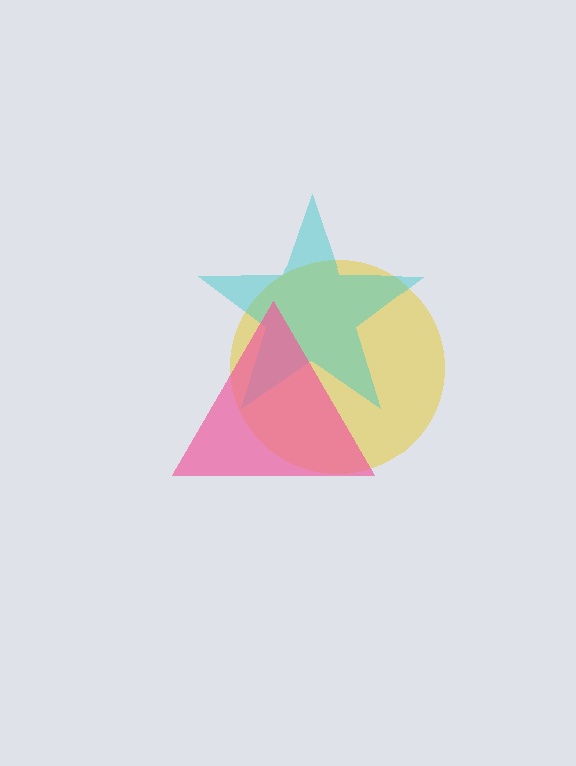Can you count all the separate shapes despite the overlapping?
Yes, there are 3 separate shapes.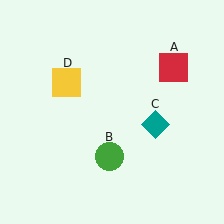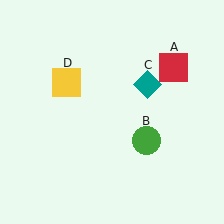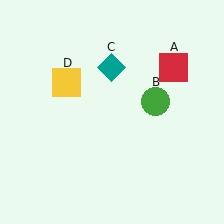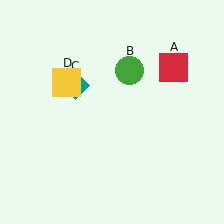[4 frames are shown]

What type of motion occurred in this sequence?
The green circle (object B), teal diamond (object C) rotated counterclockwise around the center of the scene.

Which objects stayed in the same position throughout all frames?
Red square (object A) and yellow square (object D) remained stationary.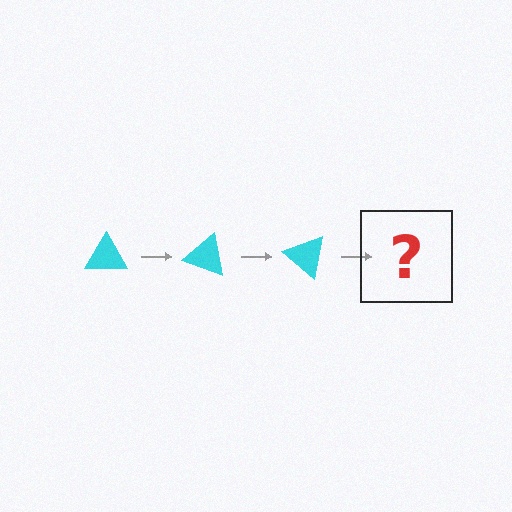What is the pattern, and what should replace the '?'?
The pattern is that the triangle rotates 20 degrees each step. The '?' should be a cyan triangle rotated 60 degrees.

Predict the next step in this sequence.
The next step is a cyan triangle rotated 60 degrees.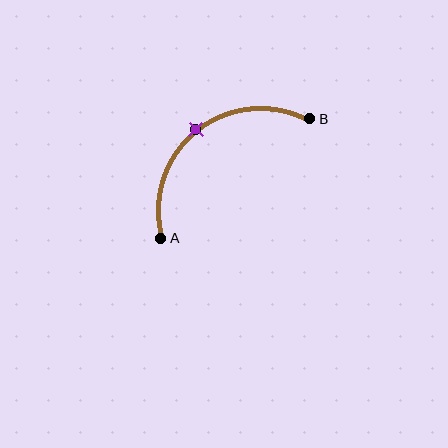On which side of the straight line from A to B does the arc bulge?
The arc bulges above and to the left of the straight line connecting A and B.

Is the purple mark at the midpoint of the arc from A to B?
Yes. The purple mark lies on the arc at equal arc-length from both A and B — it is the arc midpoint.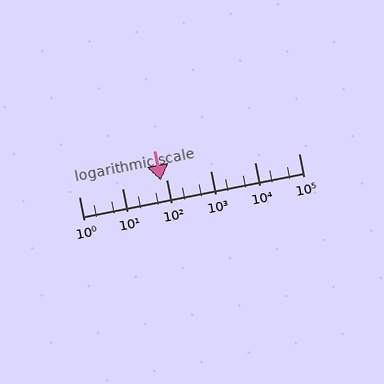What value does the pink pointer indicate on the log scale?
The pointer indicates approximately 73.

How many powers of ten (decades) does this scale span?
The scale spans 5 decades, from 1 to 100000.